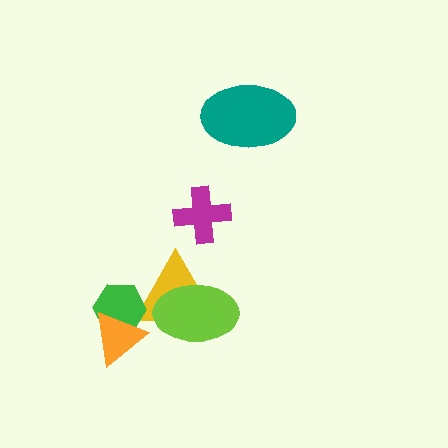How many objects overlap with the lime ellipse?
1 object overlaps with the lime ellipse.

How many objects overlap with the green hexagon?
2 objects overlap with the green hexagon.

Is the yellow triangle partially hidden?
Yes, it is partially covered by another shape.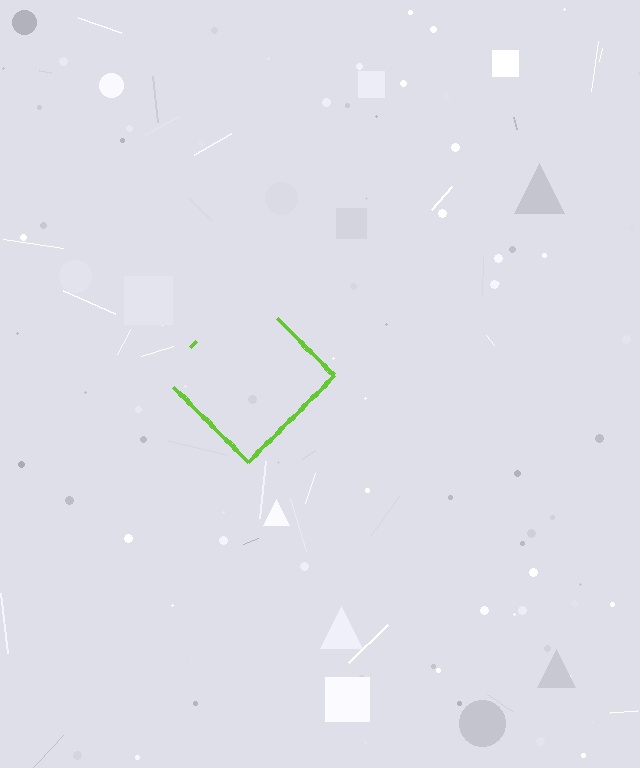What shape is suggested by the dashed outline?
The dashed outline suggests a diamond.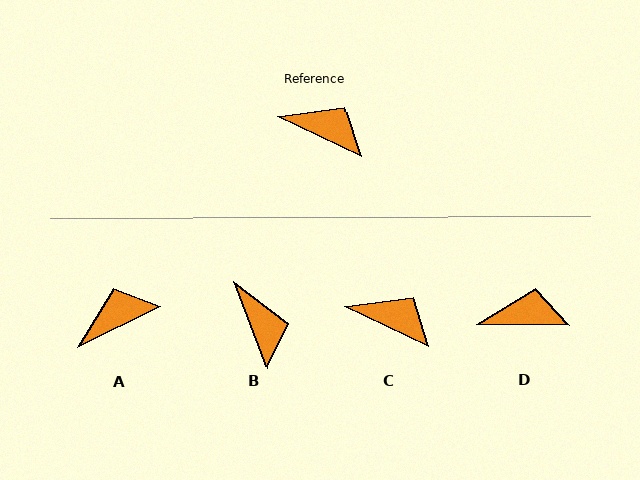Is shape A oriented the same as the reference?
No, it is off by about 51 degrees.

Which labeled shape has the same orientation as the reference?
C.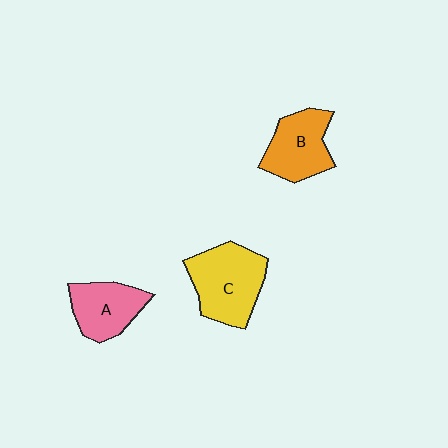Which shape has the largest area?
Shape C (yellow).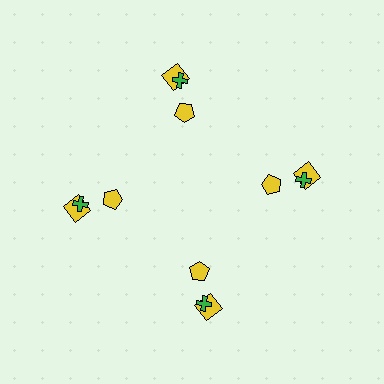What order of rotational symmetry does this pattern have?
This pattern has 4-fold rotational symmetry.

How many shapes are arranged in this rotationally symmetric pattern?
There are 12 shapes, arranged in 4 groups of 3.